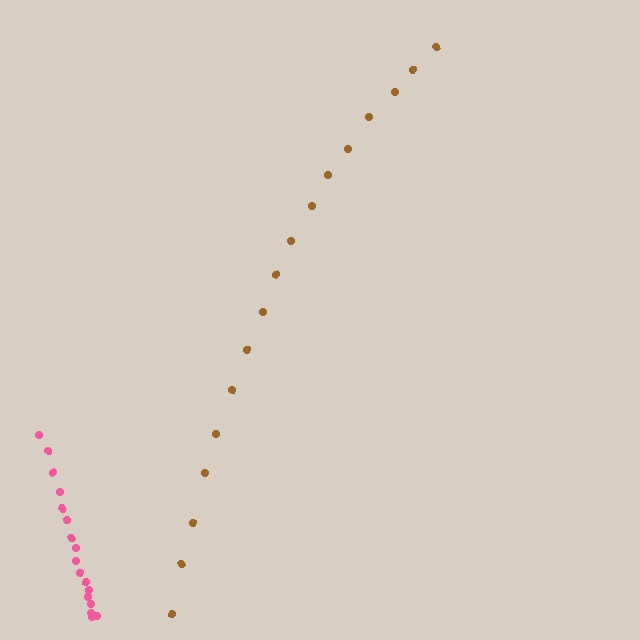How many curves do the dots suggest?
There are 2 distinct paths.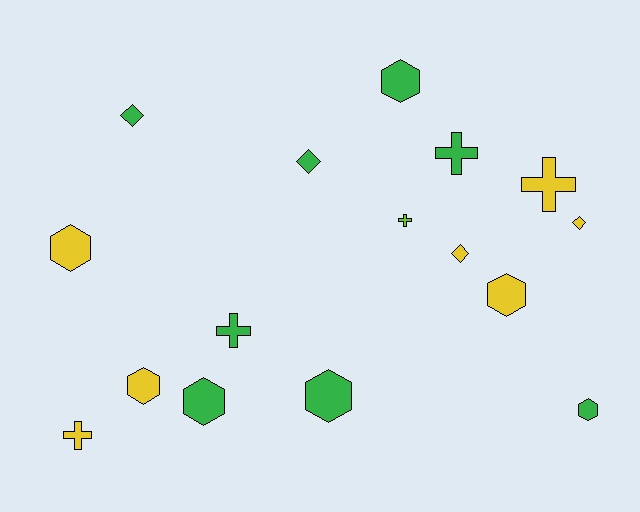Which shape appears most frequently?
Hexagon, with 7 objects.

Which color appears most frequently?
Green, with 8 objects.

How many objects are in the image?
There are 16 objects.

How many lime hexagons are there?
There are no lime hexagons.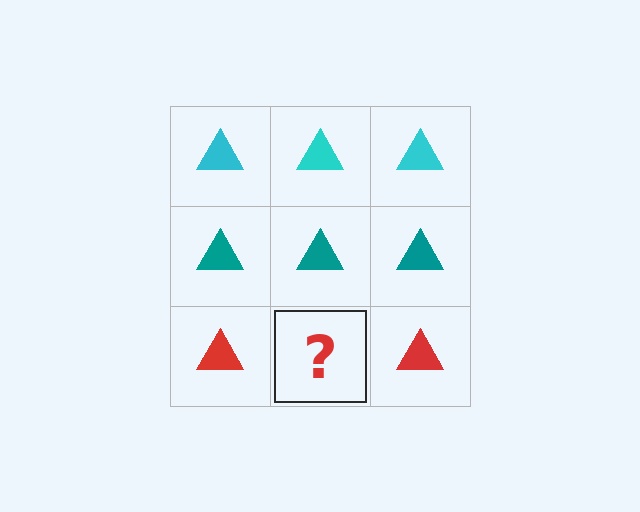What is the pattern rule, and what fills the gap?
The rule is that each row has a consistent color. The gap should be filled with a red triangle.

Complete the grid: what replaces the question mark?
The question mark should be replaced with a red triangle.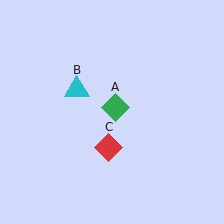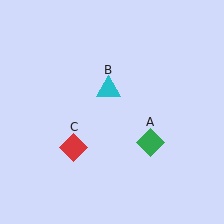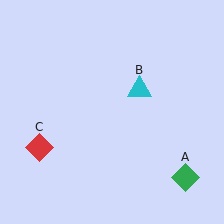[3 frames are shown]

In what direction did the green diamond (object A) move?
The green diamond (object A) moved down and to the right.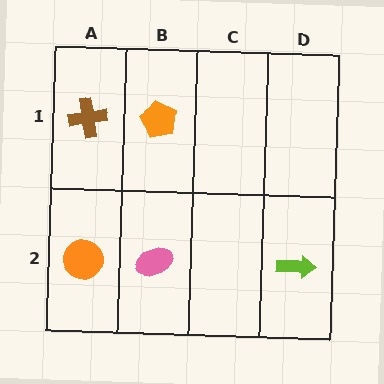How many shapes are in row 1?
2 shapes.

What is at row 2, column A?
An orange circle.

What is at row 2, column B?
A pink ellipse.